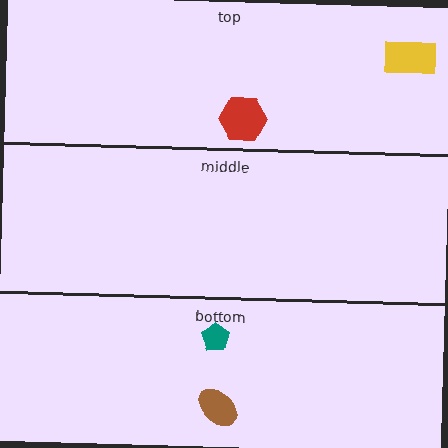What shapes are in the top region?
The yellow rectangle, the red hexagon.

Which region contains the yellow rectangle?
The top region.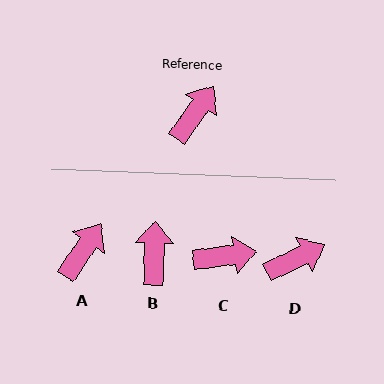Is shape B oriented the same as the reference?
No, it is off by about 33 degrees.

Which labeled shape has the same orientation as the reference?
A.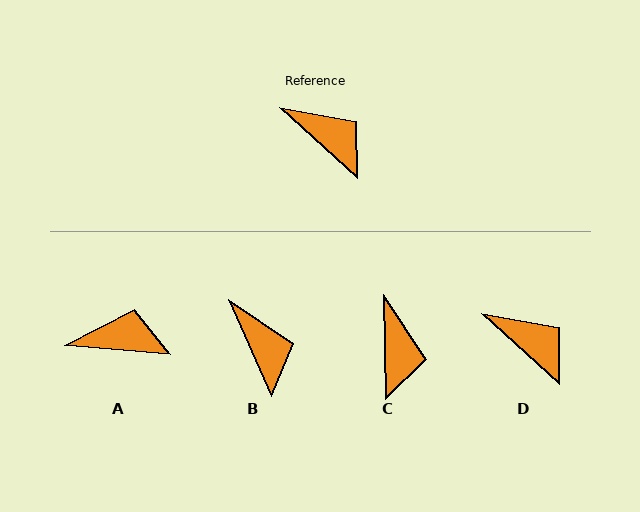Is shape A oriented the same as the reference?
No, it is off by about 37 degrees.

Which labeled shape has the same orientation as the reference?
D.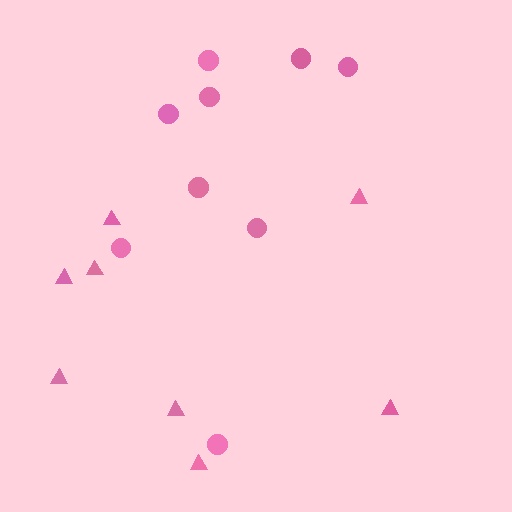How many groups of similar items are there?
There are 2 groups: one group of triangles (8) and one group of circles (9).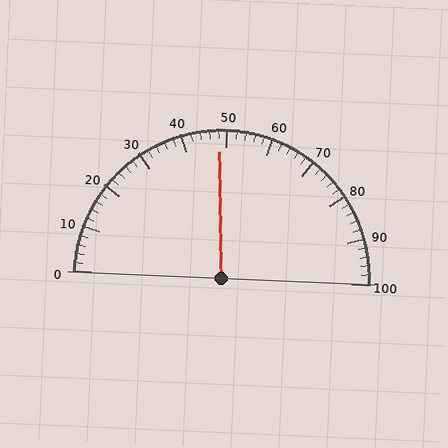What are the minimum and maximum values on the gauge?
The gauge ranges from 0 to 100.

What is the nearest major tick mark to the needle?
The nearest major tick mark is 50.